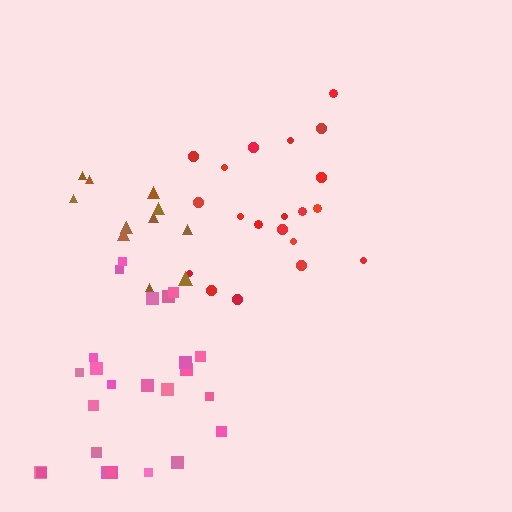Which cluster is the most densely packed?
Red.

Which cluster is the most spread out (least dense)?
Brown.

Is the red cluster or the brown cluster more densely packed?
Red.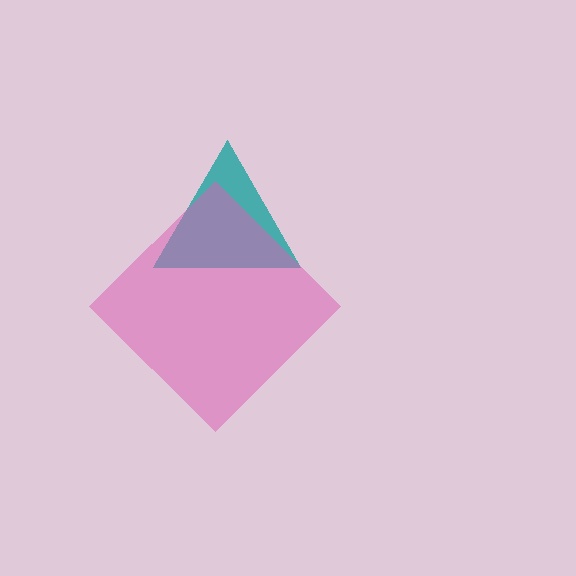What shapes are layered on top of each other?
The layered shapes are: a teal triangle, a pink diamond.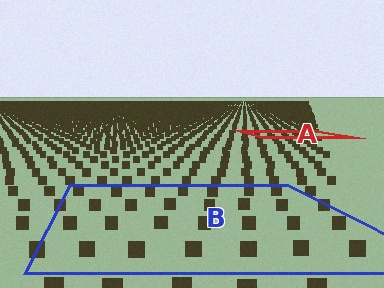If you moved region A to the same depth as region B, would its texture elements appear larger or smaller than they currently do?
They would appear larger. At a closer depth, the same texture elements are projected at a bigger on-screen size.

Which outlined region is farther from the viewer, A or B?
Region A is farther from the viewer — the texture elements inside it appear smaller and more densely packed.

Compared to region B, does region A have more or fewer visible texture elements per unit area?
Region A has more texture elements per unit area — they are packed more densely because it is farther away.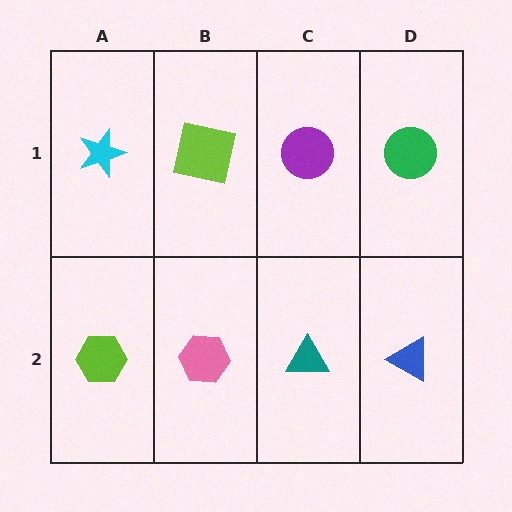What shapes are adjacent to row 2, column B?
A lime square (row 1, column B), a lime hexagon (row 2, column A), a teal triangle (row 2, column C).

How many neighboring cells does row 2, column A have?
2.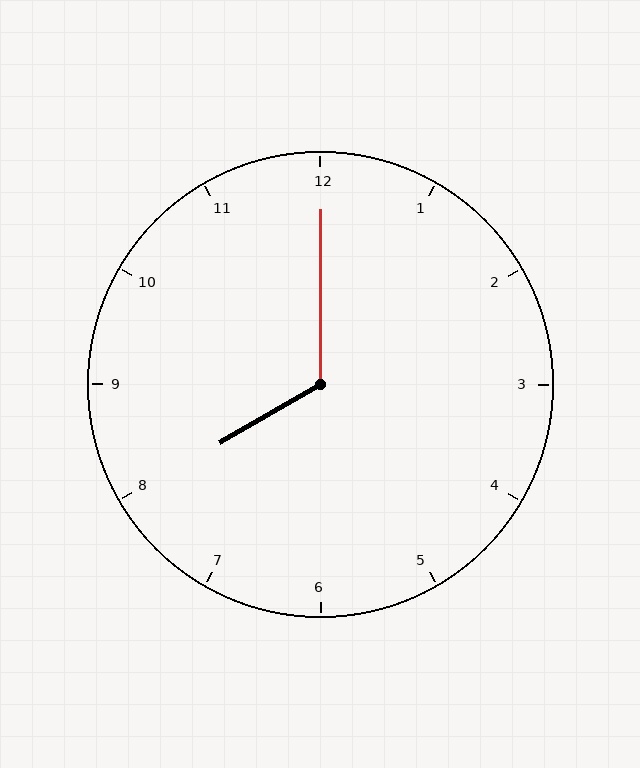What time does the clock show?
8:00.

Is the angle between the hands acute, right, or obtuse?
It is obtuse.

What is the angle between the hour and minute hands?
Approximately 120 degrees.